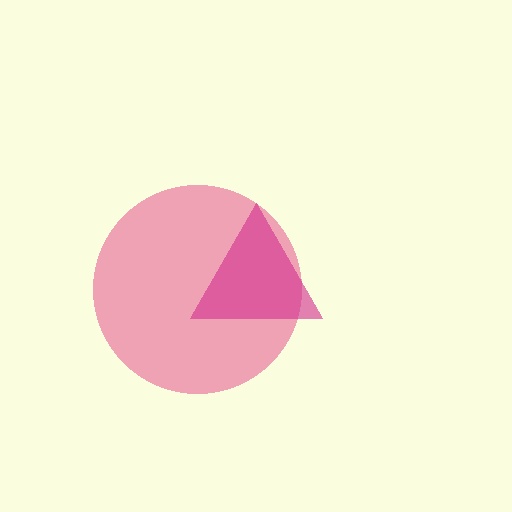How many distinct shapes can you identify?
There are 2 distinct shapes: a pink circle, a magenta triangle.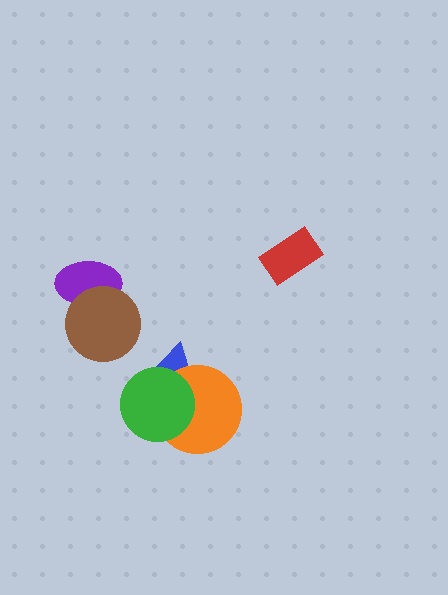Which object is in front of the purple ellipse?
The brown circle is in front of the purple ellipse.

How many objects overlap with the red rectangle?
0 objects overlap with the red rectangle.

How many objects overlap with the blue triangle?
2 objects overlap with the blue triangle.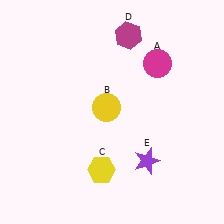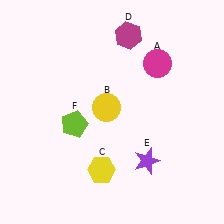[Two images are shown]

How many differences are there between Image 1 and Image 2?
There is 1 difference between the two images.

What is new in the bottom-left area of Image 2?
A lime pentagon (F) was added in the bottom-left area of Image 2.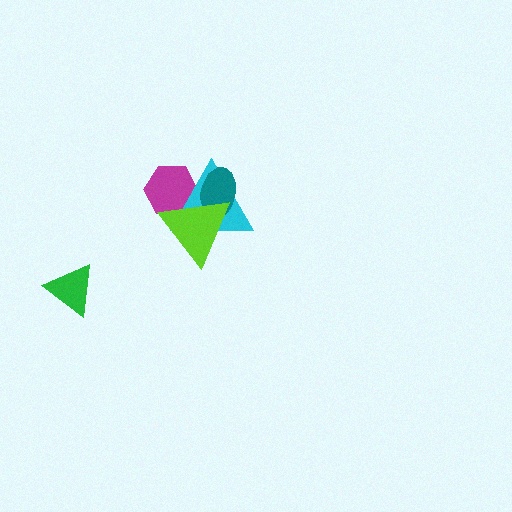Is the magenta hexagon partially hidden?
Yes, it is partially covered by another shape.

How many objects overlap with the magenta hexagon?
3 objects overlap with the magenta hexagon.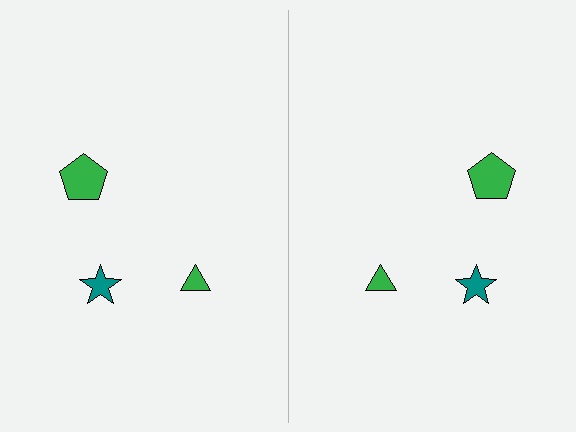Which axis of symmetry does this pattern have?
The pattern has a vertical axis of symmetry running through the center of the image.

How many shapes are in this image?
There are 6 shapes in this image.